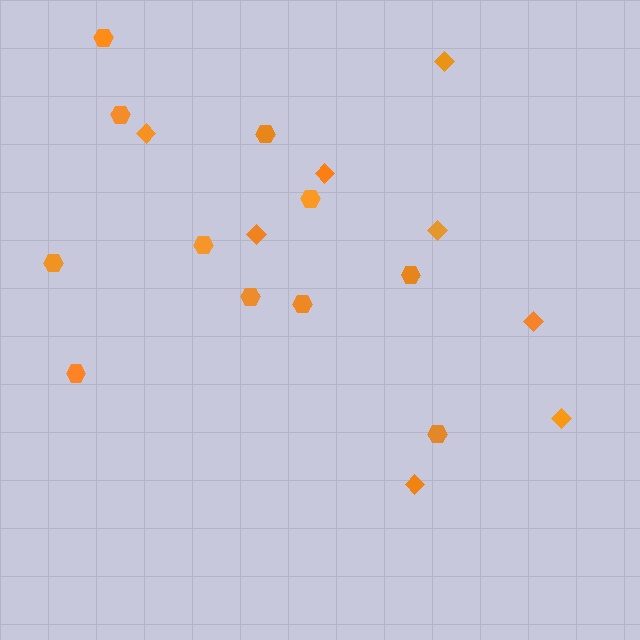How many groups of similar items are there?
There are 2 groups: one group of hexagons (11) and one group of diamonds (8).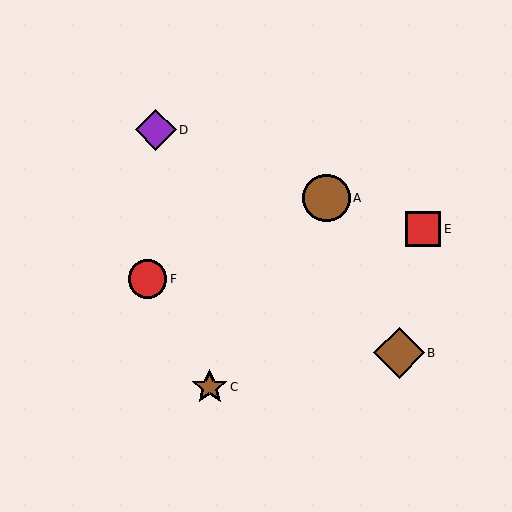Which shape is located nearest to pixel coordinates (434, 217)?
The red square (labeled E) at (423, 229) is nearest to that location.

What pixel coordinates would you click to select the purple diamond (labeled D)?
Click at (156, 130) to select the purple diamond D.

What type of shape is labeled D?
Shape D is a purple diamond.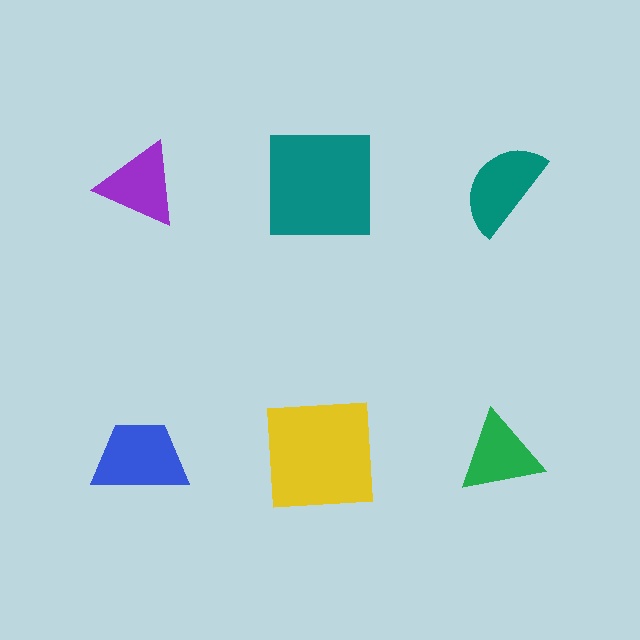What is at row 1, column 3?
A teal semicircle.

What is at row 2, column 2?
A yellow square.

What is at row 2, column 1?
A blue trapezoid.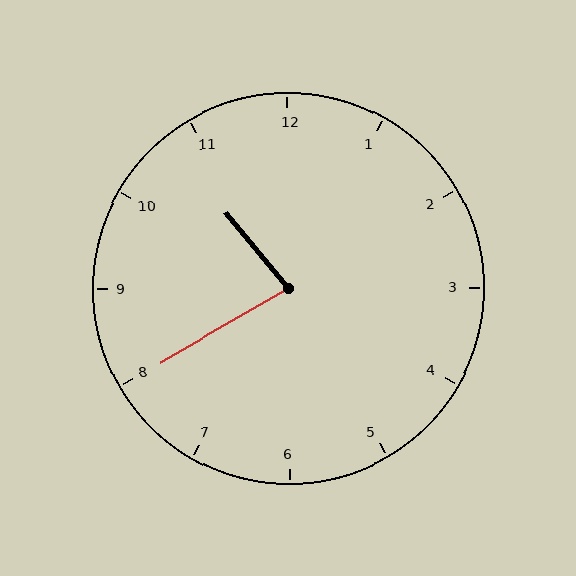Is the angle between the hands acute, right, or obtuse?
It is acute.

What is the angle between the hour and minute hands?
Approximately 80 degrees.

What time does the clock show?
10:40.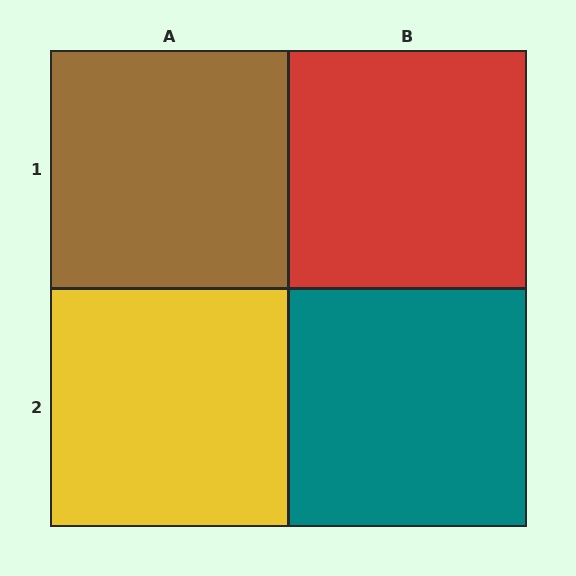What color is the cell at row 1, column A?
Brown.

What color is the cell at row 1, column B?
Red.